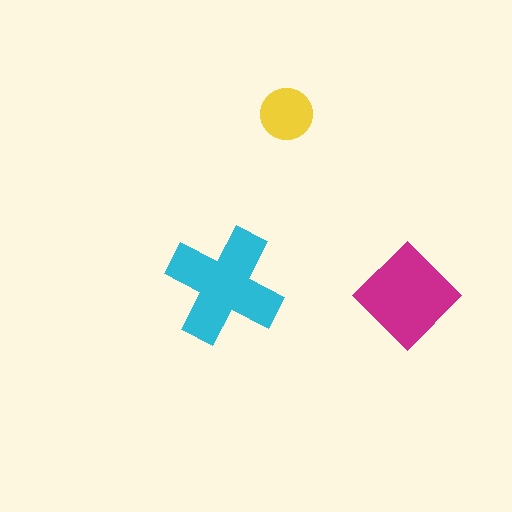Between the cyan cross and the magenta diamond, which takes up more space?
The cyan cross.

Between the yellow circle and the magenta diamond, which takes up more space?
The magenta diamond.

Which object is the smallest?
The yellow circle.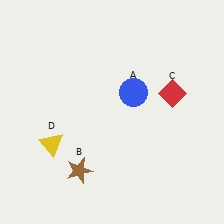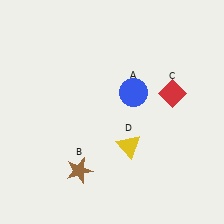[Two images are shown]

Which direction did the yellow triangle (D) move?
The yellow triangle (D) moved right.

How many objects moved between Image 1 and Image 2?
1 object moved between the two images.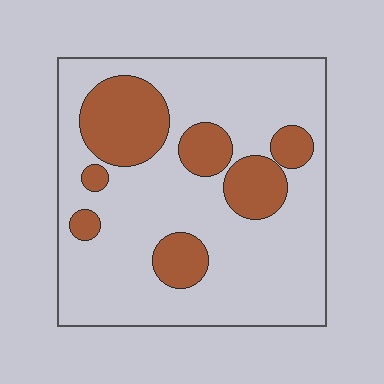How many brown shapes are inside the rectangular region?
7.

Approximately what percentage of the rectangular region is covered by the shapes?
Approximately 25%.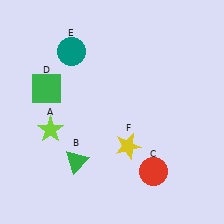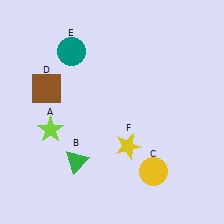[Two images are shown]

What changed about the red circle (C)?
In Image 1, C is red. In Image 2, it changed to yellow.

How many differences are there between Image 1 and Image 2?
There are 2 differences between the two images.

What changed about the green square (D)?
In Image 1, D is green. In Image 2, it changed to brown.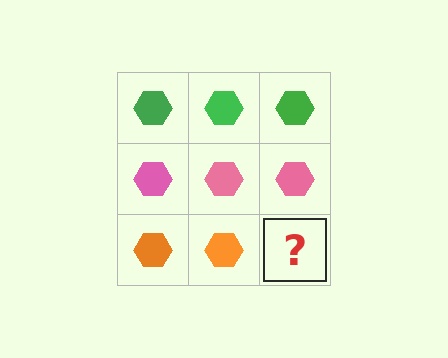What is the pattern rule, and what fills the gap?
The rule is that each row has a consistent color. The gap should be filled with an orange hexagon.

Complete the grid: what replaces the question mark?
The question mark should be replaced with an orange hexagon.